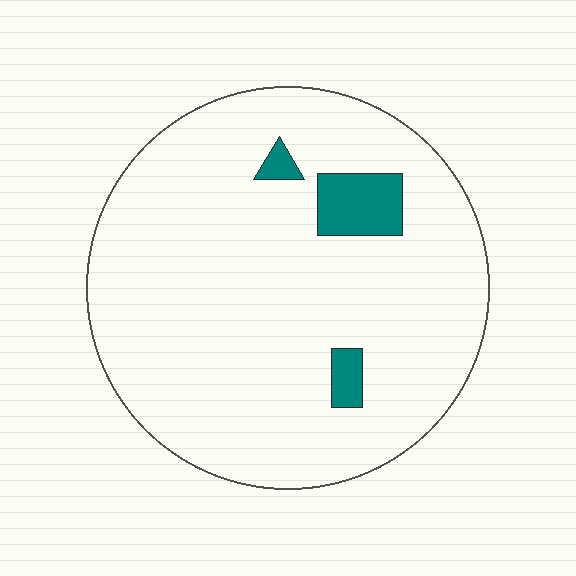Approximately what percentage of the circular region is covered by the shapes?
Approximately 5%.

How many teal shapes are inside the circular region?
3.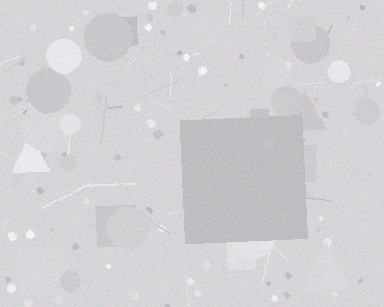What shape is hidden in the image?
A square is hidden in the image.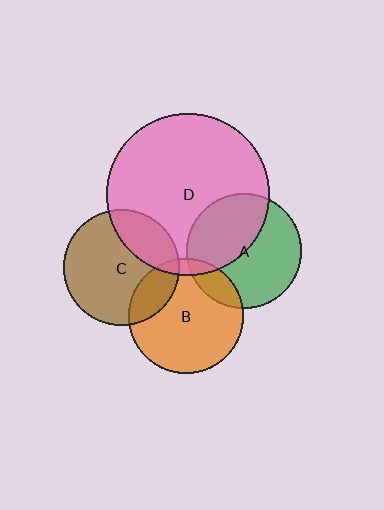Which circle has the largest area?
Circle D (pink).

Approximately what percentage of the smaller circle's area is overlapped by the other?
Approximately 20%.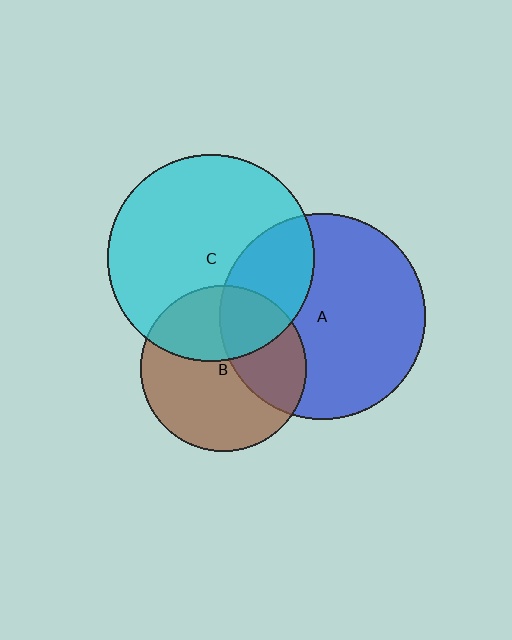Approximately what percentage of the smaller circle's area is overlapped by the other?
Approximately 35%.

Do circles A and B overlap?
Yes.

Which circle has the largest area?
Circle C (cyan).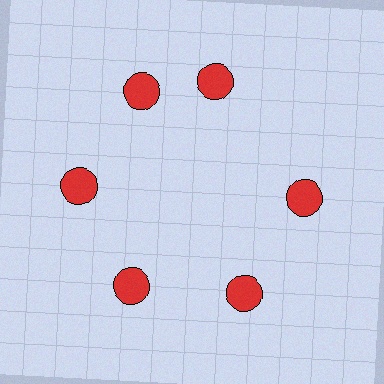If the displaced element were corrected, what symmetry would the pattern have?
It would have 6-fold rotational symmetry — the pattern would map onto itself every 60 degrees.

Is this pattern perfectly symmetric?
No. The 6 red circles are arranged in a ring, but one element near the 1 o'clock position is rotated out of alignment along the ring, breaking the 6-fold rotational symmetry.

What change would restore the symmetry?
The symmetry would be restored by rotating it back into even spacing with its neighbors so that all 6 circles sit at equal angles and equal distance from the center.